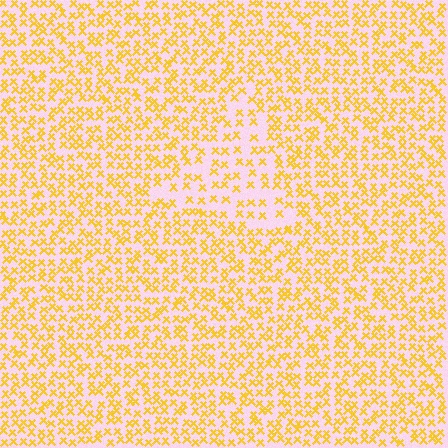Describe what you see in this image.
The image contains small yellow elements arranged at two different densities. A triangle-shaped region is visible where the elements are less densely packed than the surrounding area.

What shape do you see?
I see a triangle.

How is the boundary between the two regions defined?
The boundary is defined by a change in element density (approximately 1.9x ratio). All elements are the same color, size, and shape.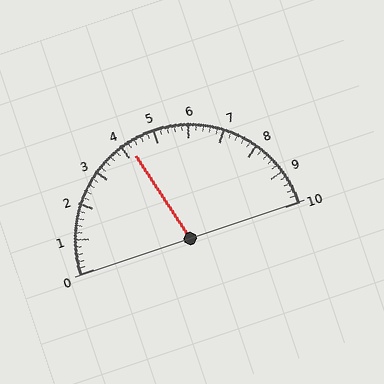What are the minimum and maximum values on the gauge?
The gauge ranges from 0 to 10.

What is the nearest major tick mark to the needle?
The nearest major tick mark is 4.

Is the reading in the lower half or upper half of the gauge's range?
The reading is in the lower half of the range (0 to 10).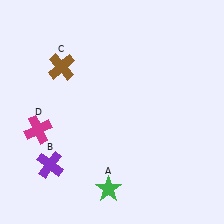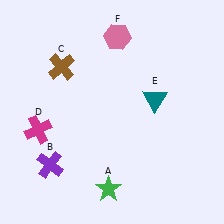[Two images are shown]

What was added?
A teal triangle (E), a pink hexagon (F) were added in Image 2.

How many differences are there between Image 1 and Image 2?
There are 2 differences between the two images.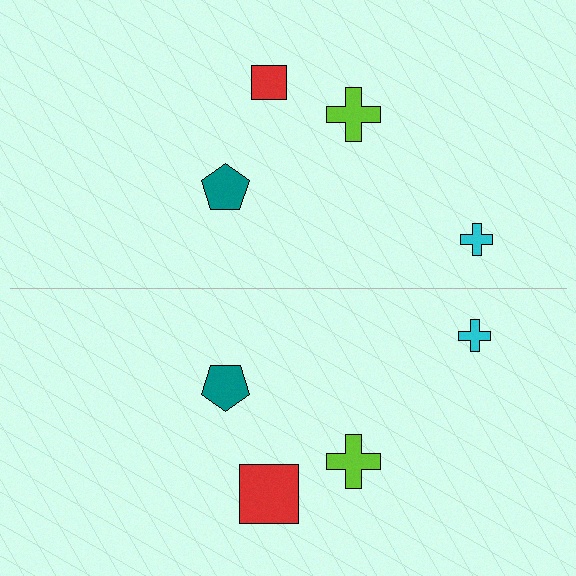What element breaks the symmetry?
The red square on the bottom side has a different size than its mirror counterpart.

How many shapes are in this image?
There are 8 shapes in this image.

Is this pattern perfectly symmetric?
No, the pattern is not perfectly symmetric. The red square on the bottom side has a different size than its mirror counterpart.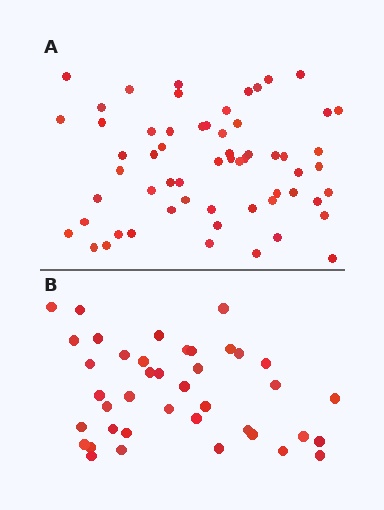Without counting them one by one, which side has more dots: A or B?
Region A (the top region) has more dots.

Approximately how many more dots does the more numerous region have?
Region A has approximately 20 more dots than region B.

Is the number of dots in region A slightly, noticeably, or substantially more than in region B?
Region A has substantially more. The ratio is roughly 1.5 to 1.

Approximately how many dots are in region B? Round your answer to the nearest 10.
About 40 dots.